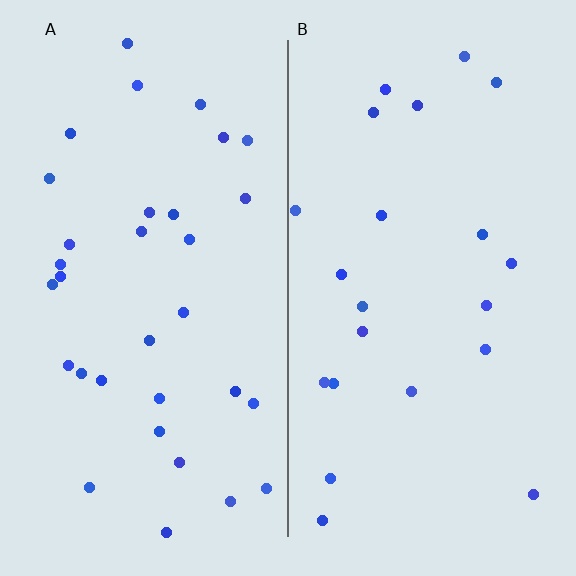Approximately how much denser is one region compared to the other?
Approximately 1.5× — region A over region B.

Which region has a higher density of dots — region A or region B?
A (the left).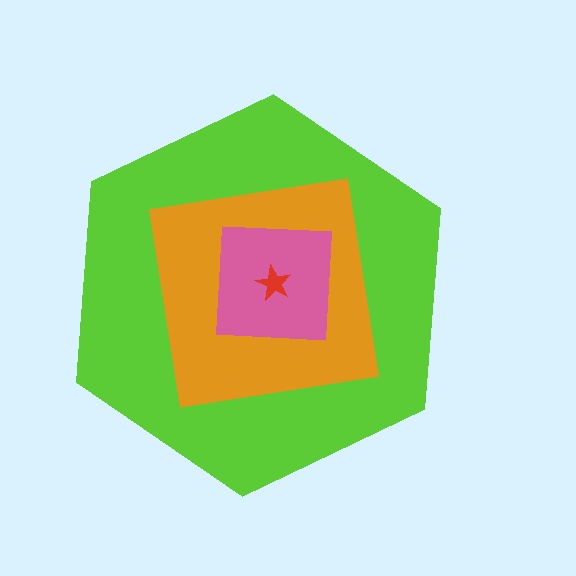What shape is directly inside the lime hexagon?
The orange square.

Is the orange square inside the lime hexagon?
Yes.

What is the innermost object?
The red star.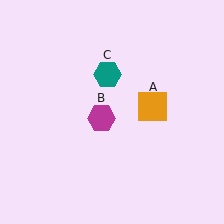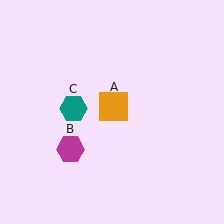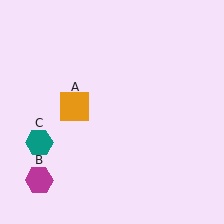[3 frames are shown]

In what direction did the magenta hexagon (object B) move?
The magenta hexagon (object B) moved down and to the left.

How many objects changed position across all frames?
3 objects changed position: orange square (object A), magenta hexagon (object B), teal hexagon (object C).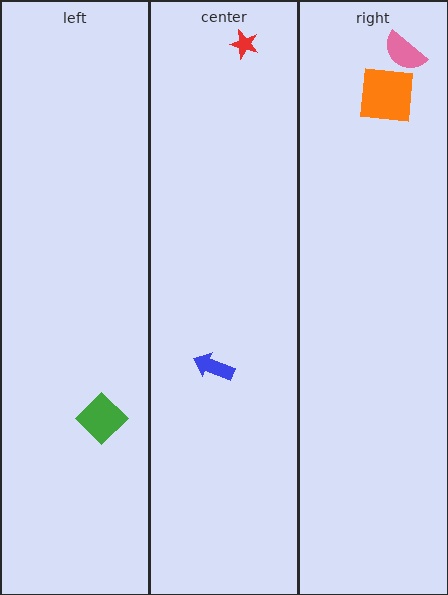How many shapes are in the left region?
1.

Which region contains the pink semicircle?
The right region.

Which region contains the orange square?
The right region.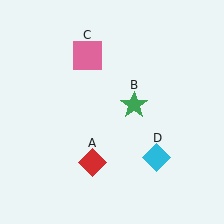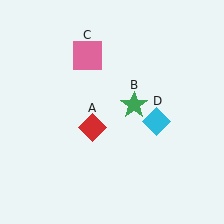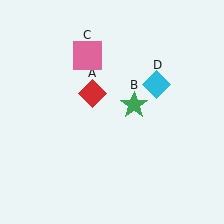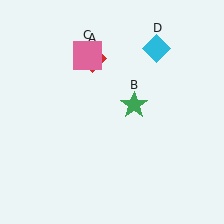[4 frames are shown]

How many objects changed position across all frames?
2 objects changed position: red diamond (object A), cyan diamond (object D).